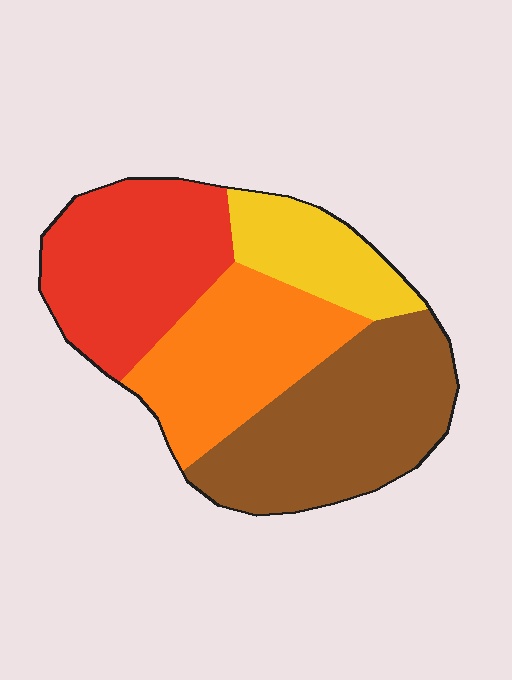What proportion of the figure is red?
Red covers roughly 30% of the figure.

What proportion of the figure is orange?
Orange takes up about one quarter (1/4) of the figure.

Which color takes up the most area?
Brown, at roughly 35%.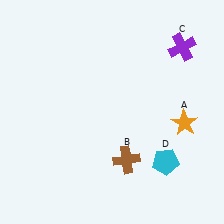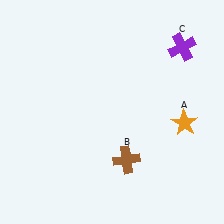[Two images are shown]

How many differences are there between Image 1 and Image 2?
There is 1 difference between the two images.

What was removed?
The cyan pentagon (D) was removed in Image 2.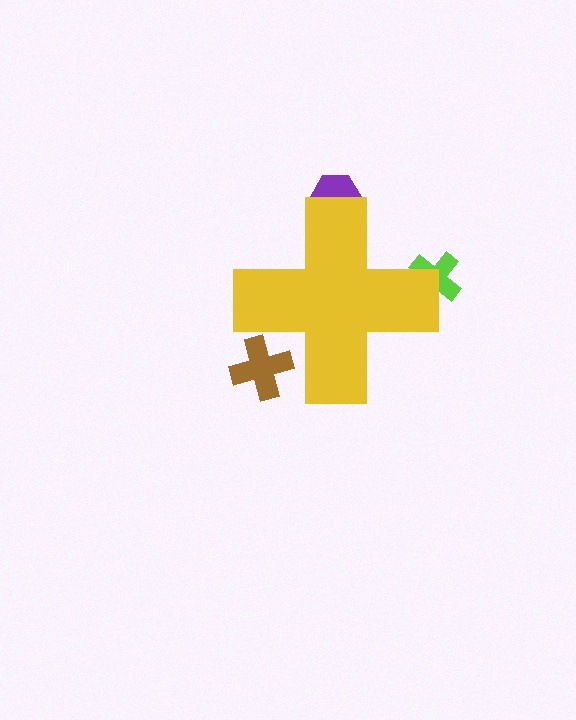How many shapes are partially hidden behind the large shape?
3 shapes are partially hidden.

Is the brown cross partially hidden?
Yes, the brown cross is partially hidden behind the yellow cross.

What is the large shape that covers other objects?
A yellow cross.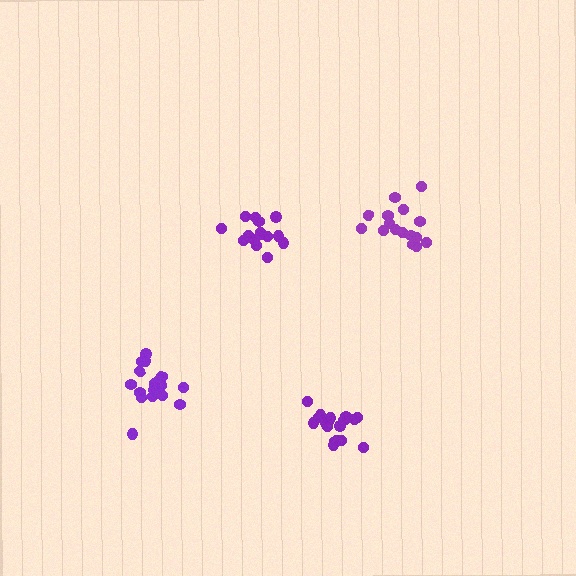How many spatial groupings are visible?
There are 4 spatial groupings.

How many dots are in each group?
Group 1: 16 dots, Group 2: 18 dots, Group 3: 15 dots, Group 4: 19 dots (68 total).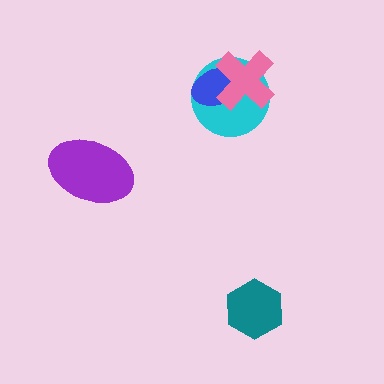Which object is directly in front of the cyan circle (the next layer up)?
The blue ellipse is directly in front of the cyan circle.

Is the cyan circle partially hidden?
Yes, it is partially covered by another shape.